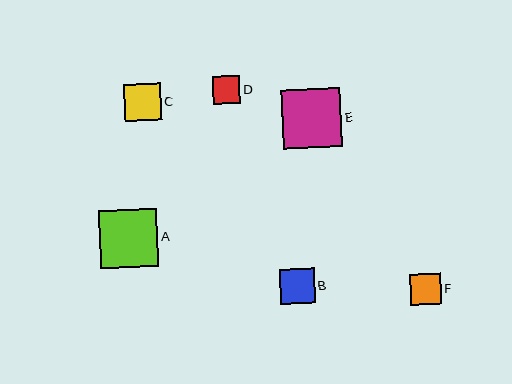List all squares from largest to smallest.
From largest to smallest: E, A, C, B, F, D.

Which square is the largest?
Square E is the largest with a size of approximately 59 pixels.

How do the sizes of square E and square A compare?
Square E and square A are approximately the same size.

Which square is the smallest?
Square D is the smallest with a size of approximately 28 pixels.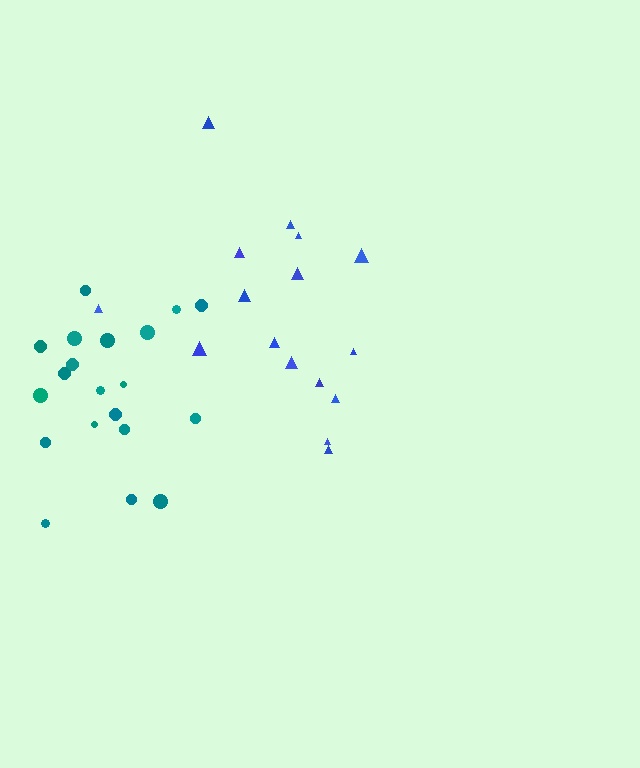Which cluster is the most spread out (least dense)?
Blue.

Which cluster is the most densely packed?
Teal.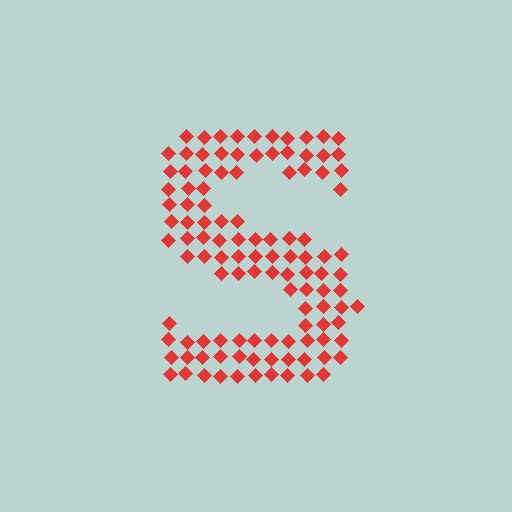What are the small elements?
The small elements are diamonds.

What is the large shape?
The large shape is the letter S.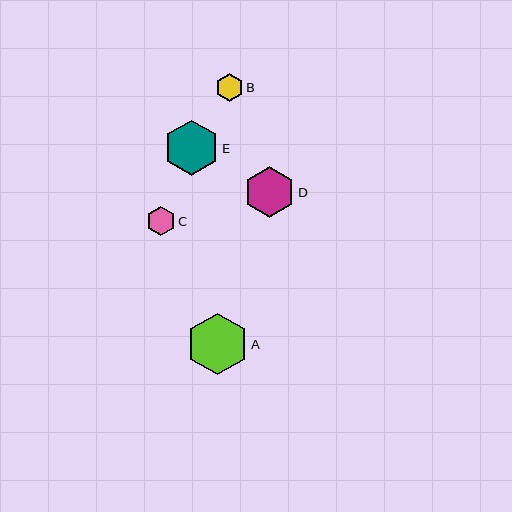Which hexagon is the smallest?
Hexagon B is the smallest with a size of approximately 28 pixels.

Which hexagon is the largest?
Hexagon A is the largest with a size of approximately 62 pixels.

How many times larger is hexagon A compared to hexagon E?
Hexagon A is approximately 1.1 times the size of hexagon E.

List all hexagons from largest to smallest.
From largest to smallest: A, E, D, C, B.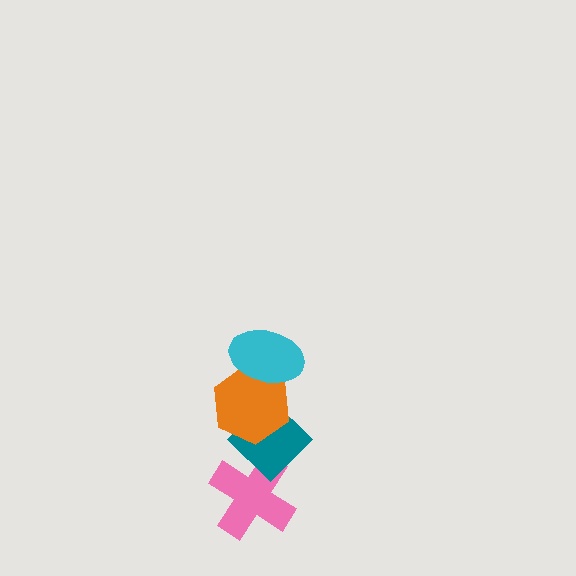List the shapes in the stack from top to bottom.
From top to bottom: the cyan ellipse, the orange hexagon, the teal diamond, the pink cross.